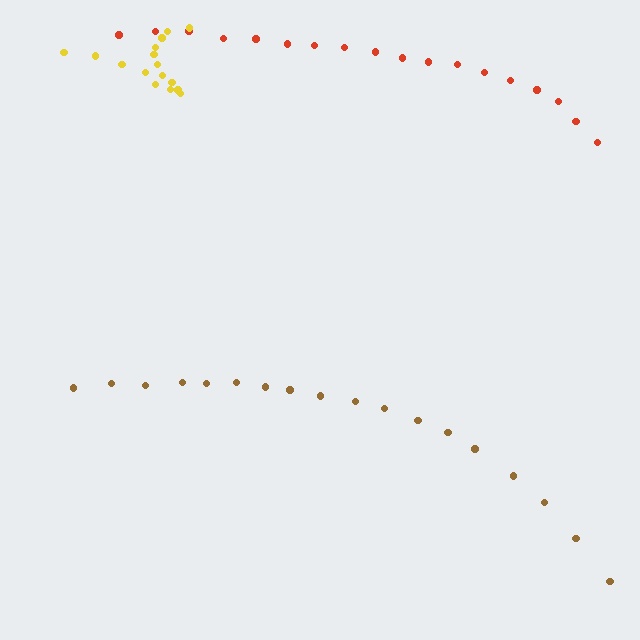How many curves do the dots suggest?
There are 3 distinct paths.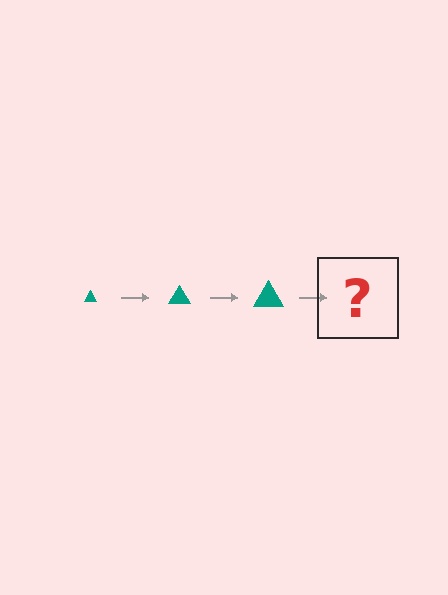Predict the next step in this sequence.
The next step is a teal triangle, larger than the previous one.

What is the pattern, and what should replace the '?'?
The pattern is that the triangle gets progressively larger each step. The '?' should be a teal triangle, larger than the previous one.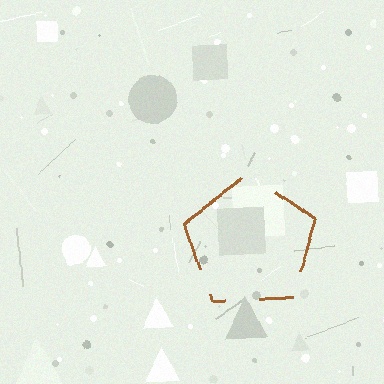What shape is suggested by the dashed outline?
The dashed outline suggests a pentagon.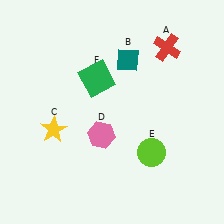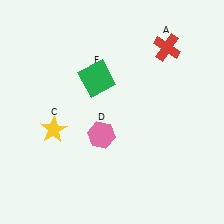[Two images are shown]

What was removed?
The teal diamond (B), the lime circle (E) were removed in Image 2.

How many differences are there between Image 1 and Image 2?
There are 2 differences between the two images.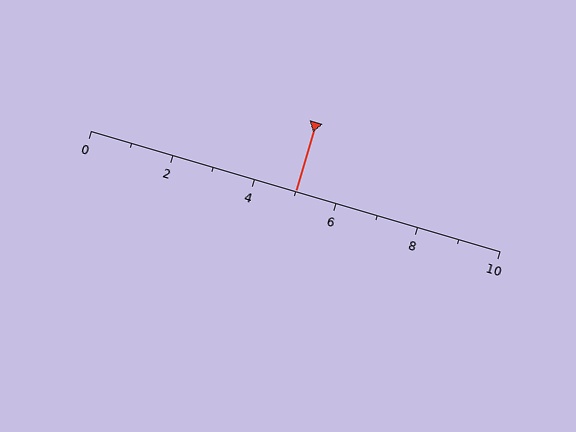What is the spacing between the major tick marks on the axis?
The major ticks are spaced 2 apart.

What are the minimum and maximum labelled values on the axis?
The axis runs from 0 to 10.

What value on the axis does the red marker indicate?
The marker indicates approximately 5.